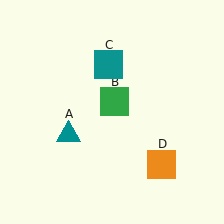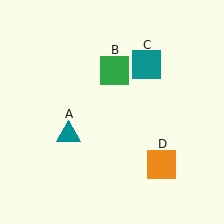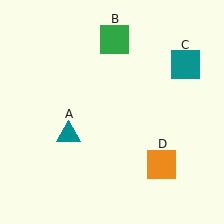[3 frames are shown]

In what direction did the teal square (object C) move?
The teal square (object C) moved right.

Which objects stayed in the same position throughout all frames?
Teal triangle (object A) and orange square (object D) remained stationary.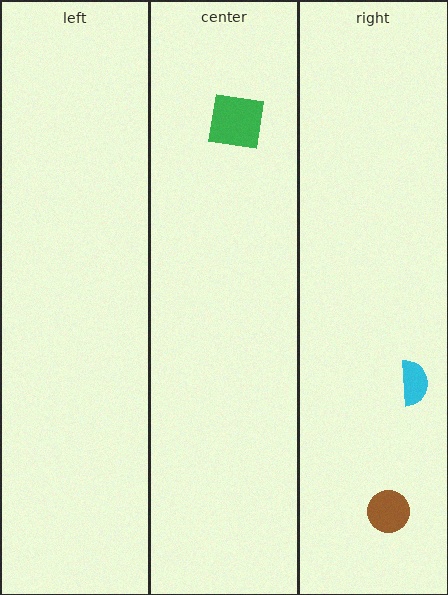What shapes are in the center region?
The green square.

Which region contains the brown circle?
The right region.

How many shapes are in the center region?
1.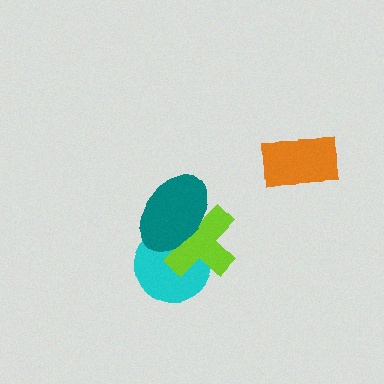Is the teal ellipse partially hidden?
No, no other shape covers it.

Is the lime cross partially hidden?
Yes, it is partially covered by another shape.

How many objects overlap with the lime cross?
2 objects overlap with the lime cross.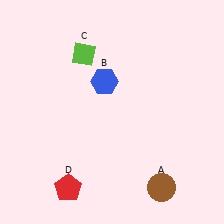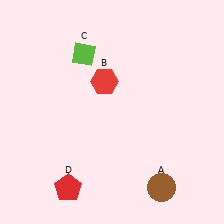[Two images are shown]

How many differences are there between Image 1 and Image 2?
There is 1 difference between the two images.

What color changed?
The hexagon (B) changed from blue in Image 1 to red in Image 2.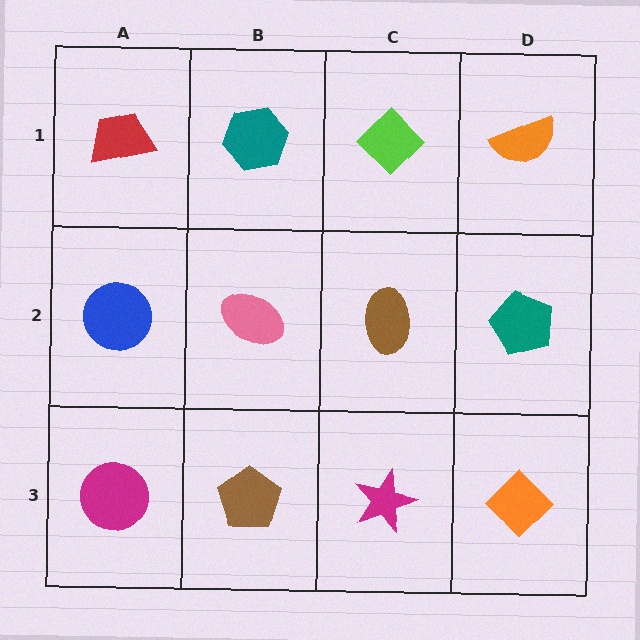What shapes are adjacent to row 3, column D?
A teal pentagon (row 2, column D), a magenta star (row 3, column C).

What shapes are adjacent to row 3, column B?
A pink ellipse (row 2, column B), a magenta circle (row 3, column A), a magenta star (row 3, column C).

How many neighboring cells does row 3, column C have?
3.